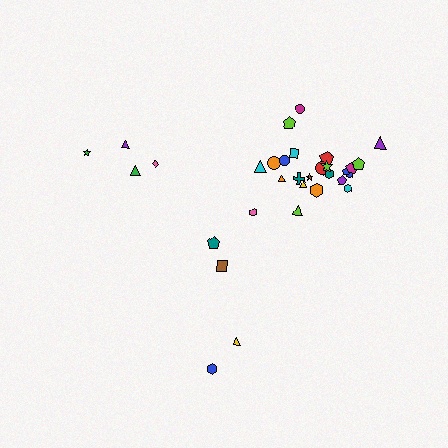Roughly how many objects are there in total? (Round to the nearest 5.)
Roughly 35 objects in total.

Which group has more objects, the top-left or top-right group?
The top-right group.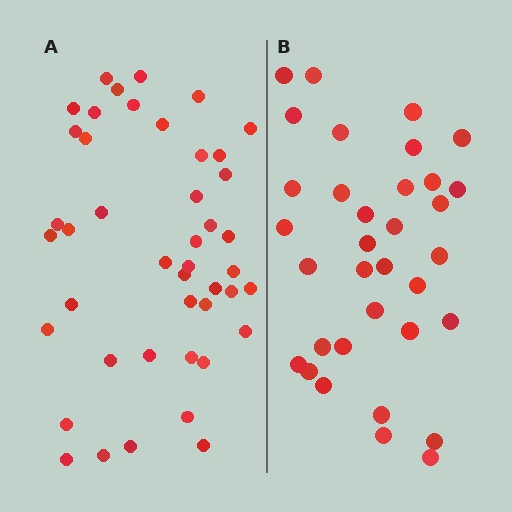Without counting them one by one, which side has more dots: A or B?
Region A (the left region) has more dots.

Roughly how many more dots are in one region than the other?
Region A has roughly 10 or so more dots than region B.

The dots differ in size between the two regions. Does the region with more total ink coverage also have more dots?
No. Region B has more total ink coverage because its dots are larger, but region A actually contains more individual dots. Total area can be misleading — the number of items is what matters here.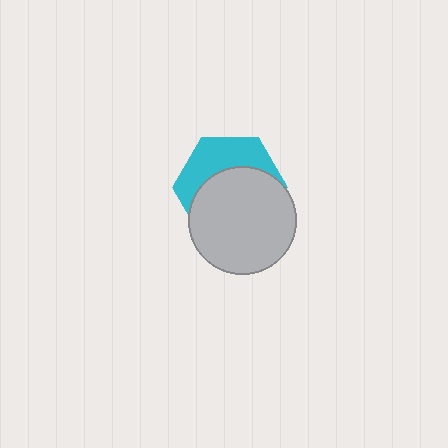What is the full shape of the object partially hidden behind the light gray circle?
The partially hidden object is a cyan hexagon.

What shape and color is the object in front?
The object in front is a light gray circle.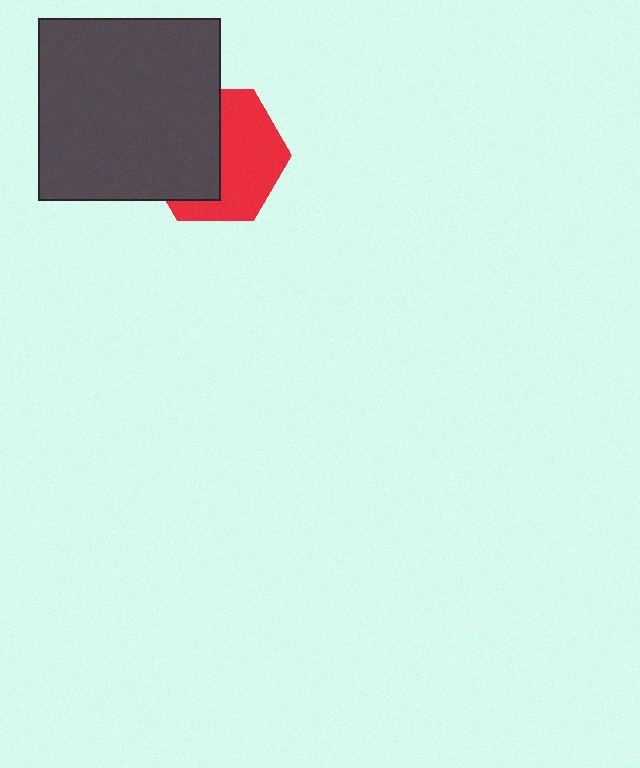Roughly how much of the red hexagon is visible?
About half of it is visible (roughly 51%).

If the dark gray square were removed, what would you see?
You would see the complete red hexagon.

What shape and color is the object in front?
The object in front is a dark gray square.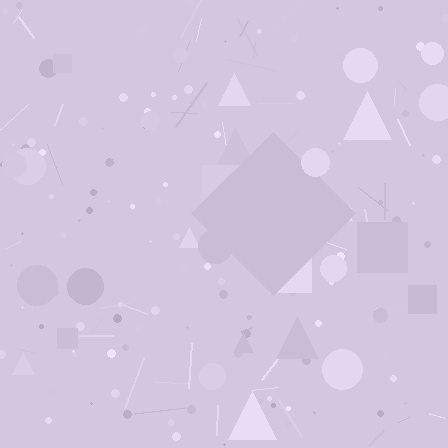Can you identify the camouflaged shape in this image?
The camouflaged shape is a diamond.